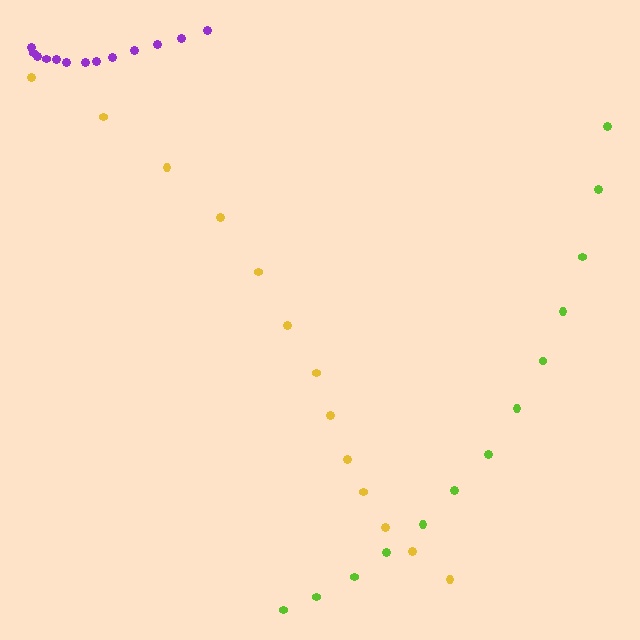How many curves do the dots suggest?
There are 3 distinct paths.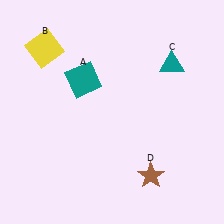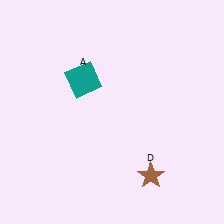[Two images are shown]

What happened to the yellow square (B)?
The yellow square (B) was removed in Image 2. It was in the top-left area of Image 1.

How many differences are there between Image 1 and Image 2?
There are 2 differences between the two images.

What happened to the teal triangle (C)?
The teal triangle (C) was removed in Image 2. It was in the top-right area of Image 1.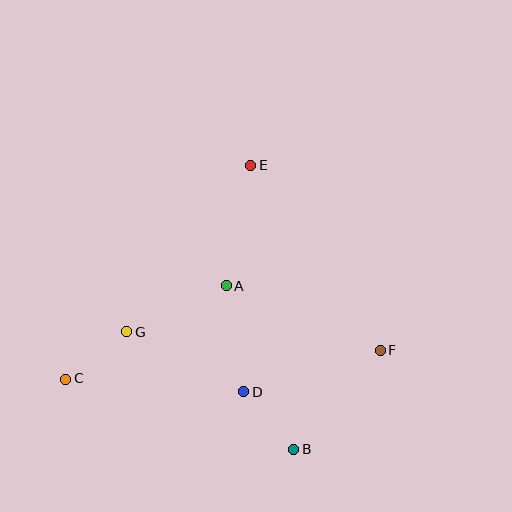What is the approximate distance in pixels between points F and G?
The distance between F and G is approximately 254 pixels.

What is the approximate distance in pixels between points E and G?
The distance between E and G is approximately 208 pixels.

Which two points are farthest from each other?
Points C and F are farthest from each other.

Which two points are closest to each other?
Points B and D are closest to each other.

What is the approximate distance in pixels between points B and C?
The distance between B and C is approximately 238 pixels.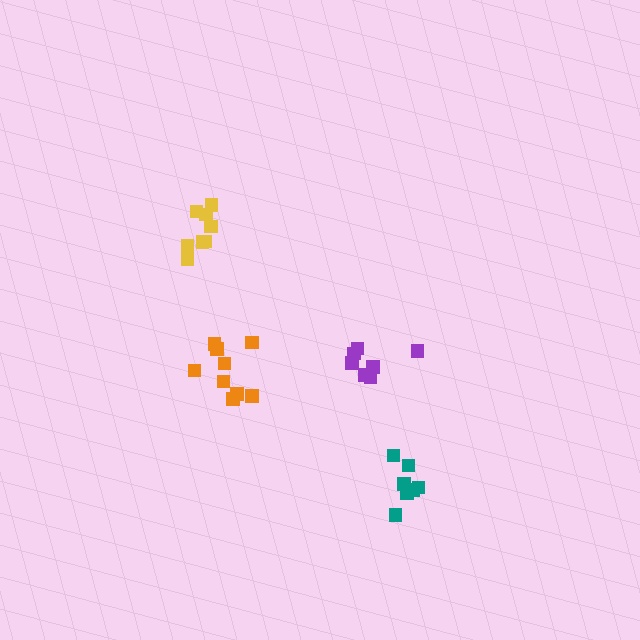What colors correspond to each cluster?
The clusters are colored: yellow, orange, teal, purple.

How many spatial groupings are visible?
There are 4 spatial groupings.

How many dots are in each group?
Group 1: 8 dots, Group 2: 9 dots, Group 3: 7 dots, Group 4: 7 dots (31 total).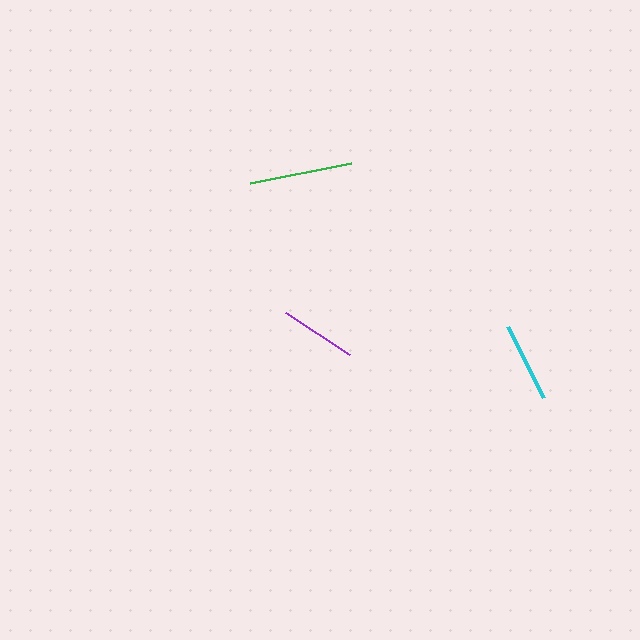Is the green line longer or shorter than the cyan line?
The green line is longer than the cyan line.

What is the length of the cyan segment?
The cyan segment is approximately 80 pixels long.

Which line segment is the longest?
The green line is the longest at approximately 102 pixels.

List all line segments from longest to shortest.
From longest to shortest: green, cyan, purple.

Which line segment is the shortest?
The purple line is the shortest at approximately 77 pixels.